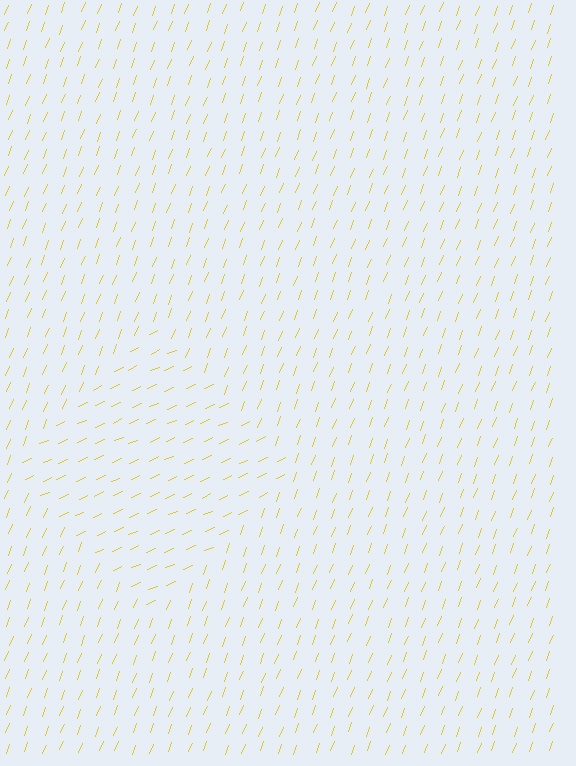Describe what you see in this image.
The image is filled with small yellow line segments. A diamond region in the image has lines oriented differently from the surrounding lines, creating a visible texture boundary.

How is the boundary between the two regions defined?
The boundary is defined purely by a change in line orientation (approximately 45 degrees difference). All lines are the same color and thickness.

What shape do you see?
I see a diamond.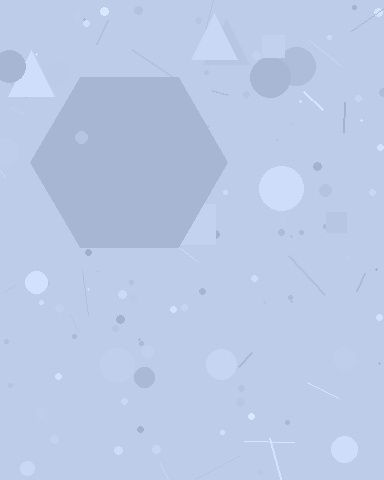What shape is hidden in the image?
A hexagon is hidden in the image.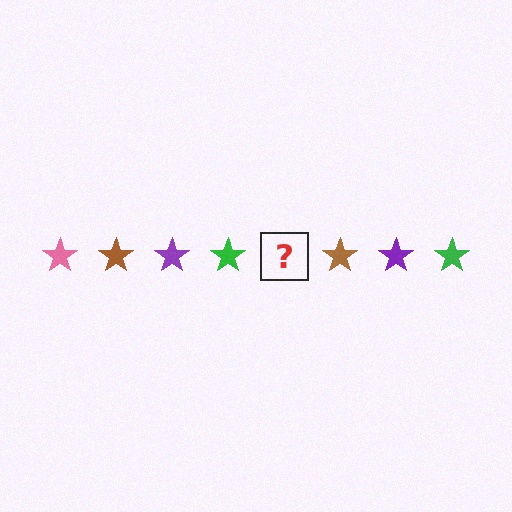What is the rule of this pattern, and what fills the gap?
The rule is that the pattern cycles through pink, brown, purple, green stars. The gap should be filled with a pink star.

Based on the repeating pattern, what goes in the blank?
The blank should be a pink star.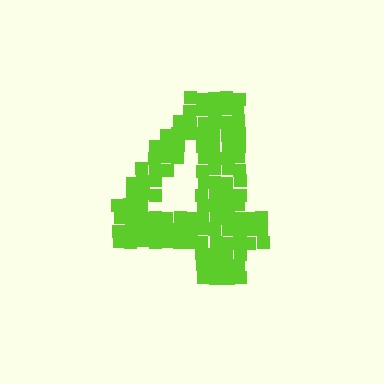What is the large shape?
The large shape is the digit 4.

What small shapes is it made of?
It is made of small squares.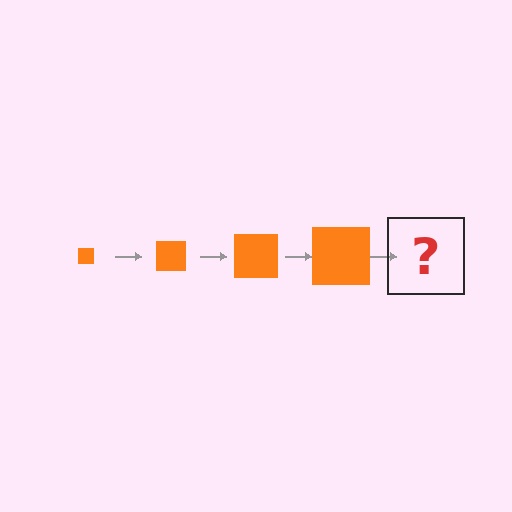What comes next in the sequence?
The next element should be an orange square, larger than the previous one.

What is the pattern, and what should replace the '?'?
The pattern is that the square gets progressively larger each step. The '?' should be an orange square, larger than the previous one.